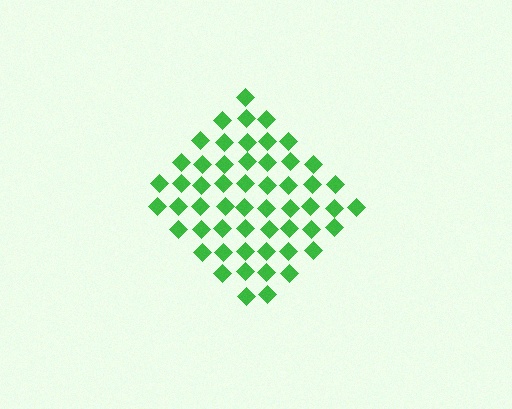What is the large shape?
The large shape is a diamond.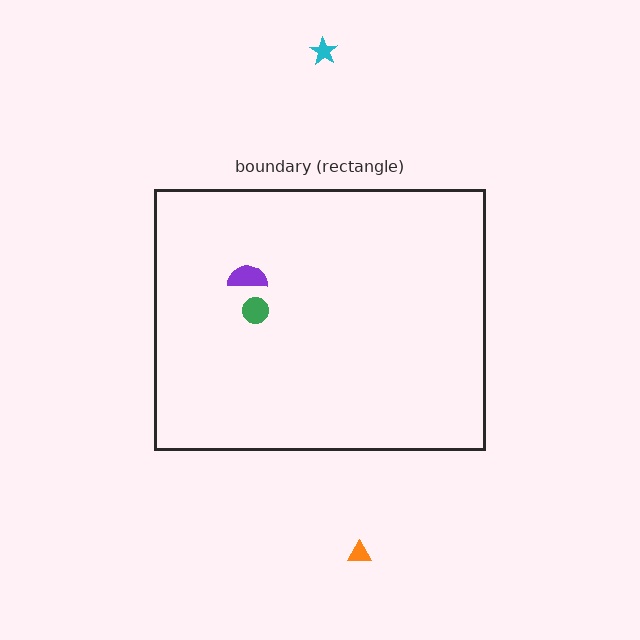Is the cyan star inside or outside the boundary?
Outside.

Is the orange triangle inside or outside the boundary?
Outside.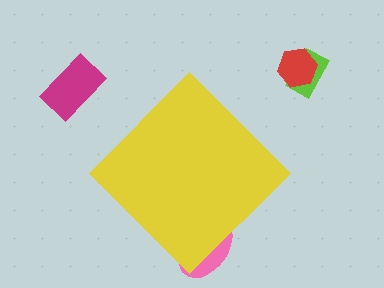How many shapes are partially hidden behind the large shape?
1 shape is partially hidden.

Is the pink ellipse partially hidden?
Yes, the pink ellipse is partially hidden behind the yellow diamond.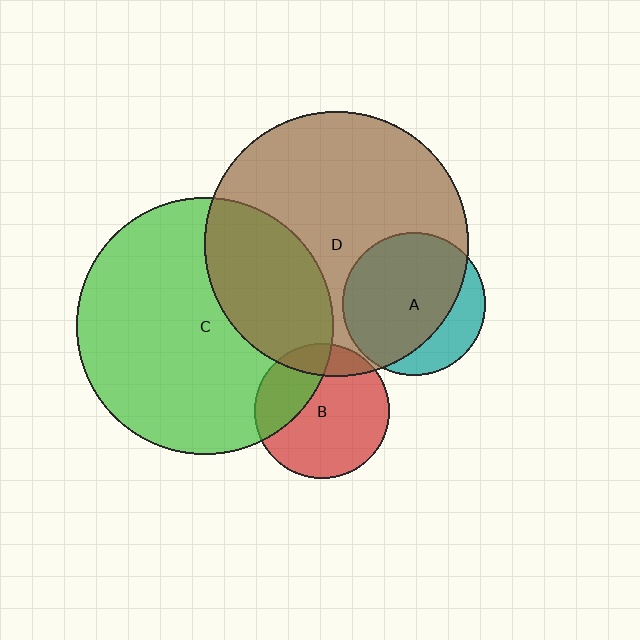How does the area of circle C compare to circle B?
Approximately 3.6 times.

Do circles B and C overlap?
Yes.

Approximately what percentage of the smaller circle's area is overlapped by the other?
Approximately 30%.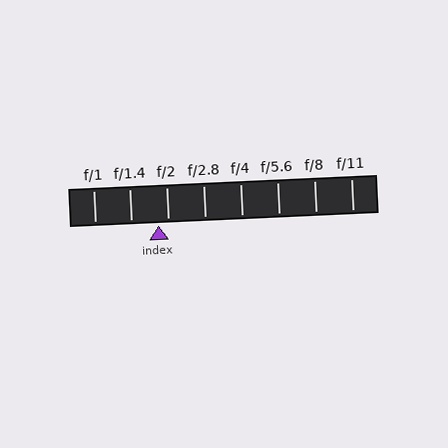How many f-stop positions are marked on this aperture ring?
There are 8 f-stop positions marked.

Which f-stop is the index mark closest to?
The index mark is closest to f/2.